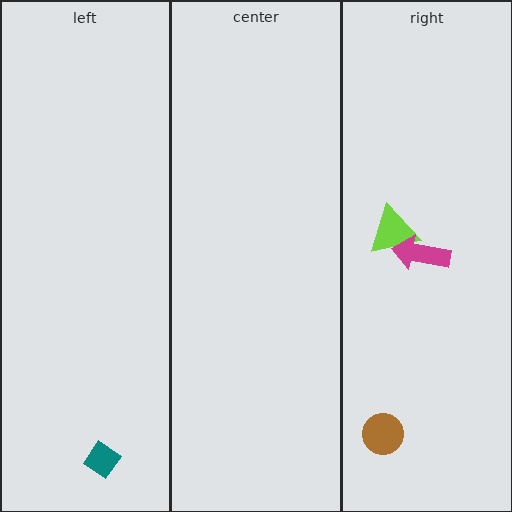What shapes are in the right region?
The lime triangle, the magenta arrow, the brown circle.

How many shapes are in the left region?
1.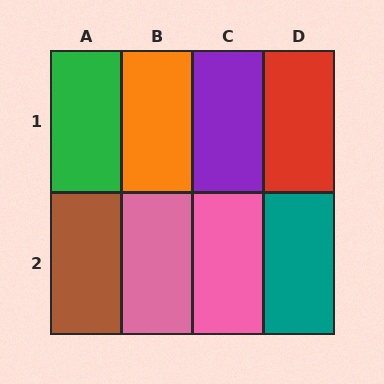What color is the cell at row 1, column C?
Purple.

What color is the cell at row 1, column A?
Green.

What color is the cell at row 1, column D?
Red.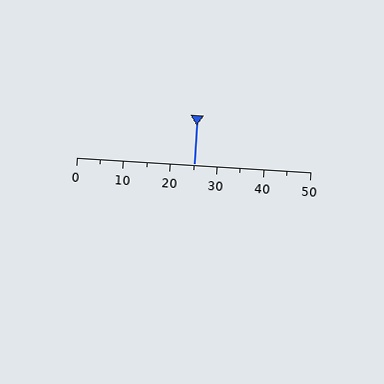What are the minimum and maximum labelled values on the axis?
The axis runs from 0 to 50.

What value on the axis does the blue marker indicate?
The marker indicates approximately 25.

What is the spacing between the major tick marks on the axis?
The major ticks are spaced 10 apart.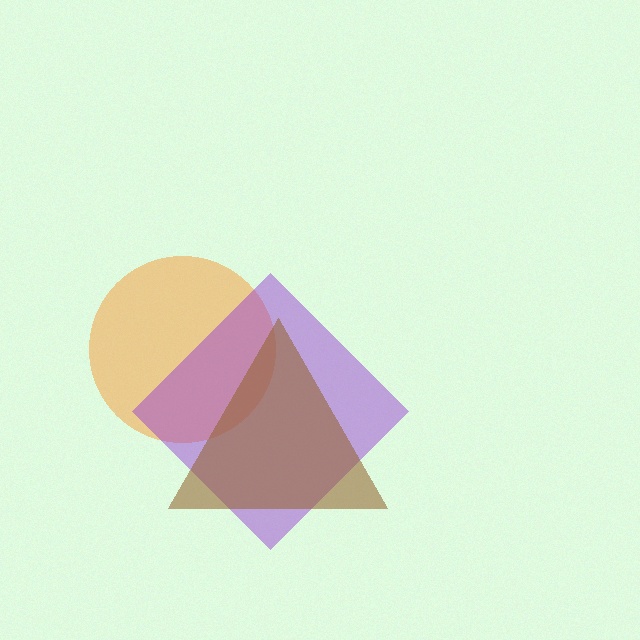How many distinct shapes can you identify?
There are 3 distinct shapes: an orange circle, a purple diamond, a brown triangle.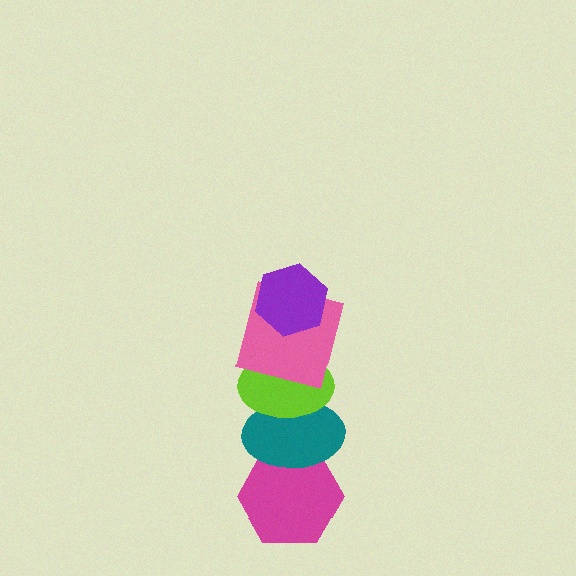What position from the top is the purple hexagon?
The purple hexagon is 1st from the top.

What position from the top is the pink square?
The pink square is 2nd from the top.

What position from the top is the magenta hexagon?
The magenta hexagon is 5th from the top.